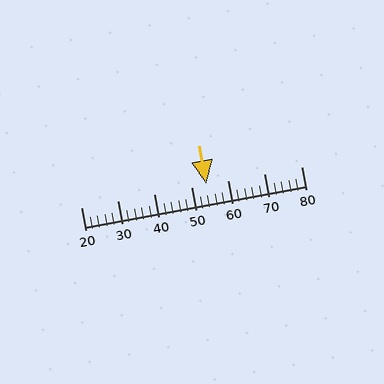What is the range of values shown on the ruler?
The ruler shows values from 20 to 80.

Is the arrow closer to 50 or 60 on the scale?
The arrow is closer to 50.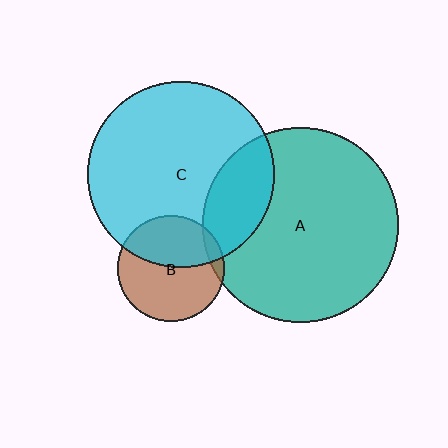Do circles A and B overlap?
Yes.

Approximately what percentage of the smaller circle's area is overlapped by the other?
Approximately 5%.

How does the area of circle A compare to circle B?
Approximately 3.4 times.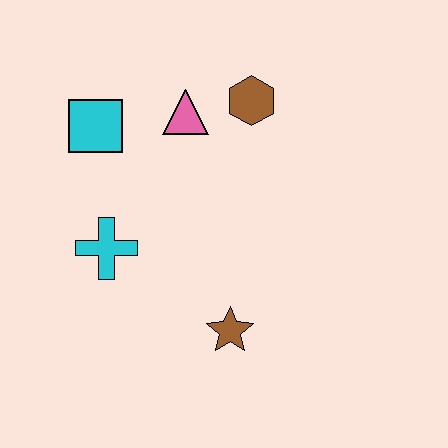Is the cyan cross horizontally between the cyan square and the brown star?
Yes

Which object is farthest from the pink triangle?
The brown star is farthest from the pink triangle.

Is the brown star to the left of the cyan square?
No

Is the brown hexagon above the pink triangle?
Yes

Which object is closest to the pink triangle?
The brown hexagon is closest to the pink triangle.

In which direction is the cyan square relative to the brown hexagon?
The cyan square is to the left of the brown hexagon.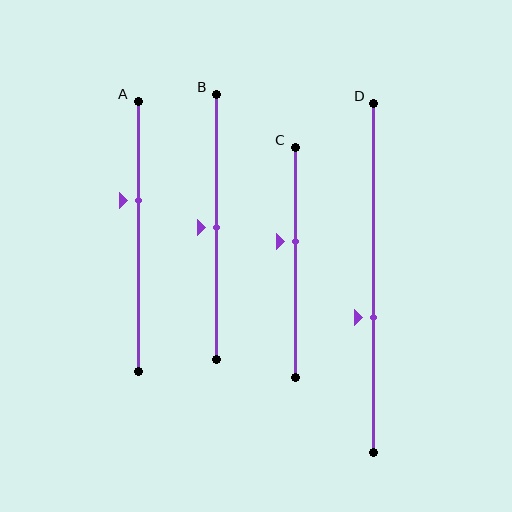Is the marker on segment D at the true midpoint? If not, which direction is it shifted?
No, the marker on segment D is shifted downward by about 11% of the segment length.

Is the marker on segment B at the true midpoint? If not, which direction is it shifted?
Yes, the marker on segment B is at the true midpoint.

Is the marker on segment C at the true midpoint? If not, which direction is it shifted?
No, the marker on segment C is shifted upward by about 9% of the segment length.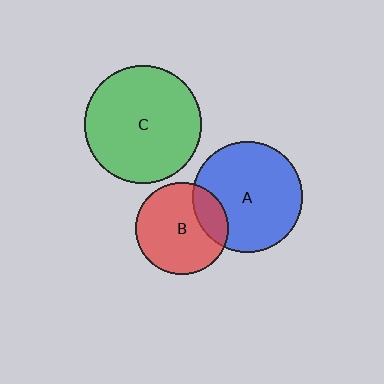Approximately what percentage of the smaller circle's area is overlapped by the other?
Approximately 20%.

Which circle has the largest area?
Circle C (green).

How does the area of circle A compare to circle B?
Approximately 1.4 times.